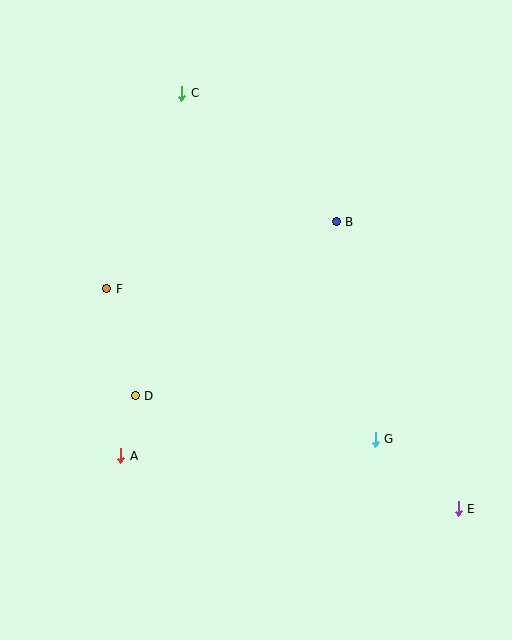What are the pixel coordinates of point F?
Point F is at (107, 289).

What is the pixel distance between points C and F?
The distance between C and F is 209 pixels.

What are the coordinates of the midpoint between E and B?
The midpoint between E and B is at (397, 365).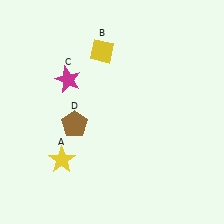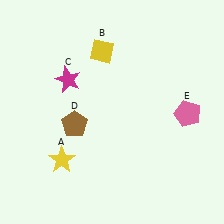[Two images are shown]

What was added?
A pink pentagon (E) was added in Image 2.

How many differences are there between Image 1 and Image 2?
There is 1 difference between the two images.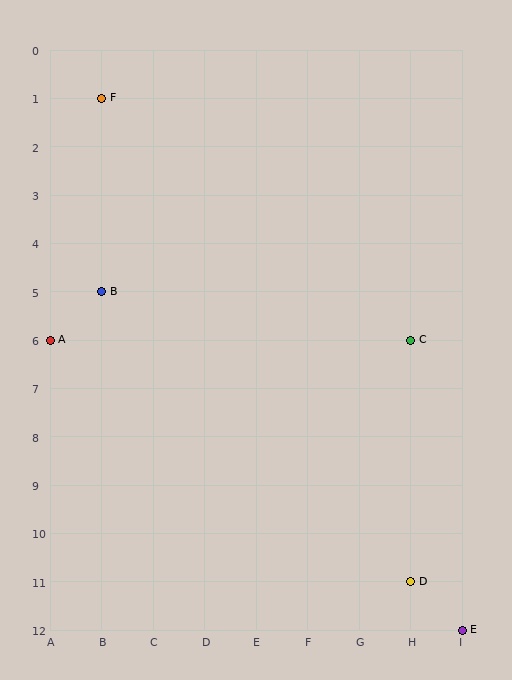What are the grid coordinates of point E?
Point E is at grid coordinates (I, 12).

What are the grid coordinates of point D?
Point D is at grid coordinates (H, 11).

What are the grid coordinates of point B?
Point B is at grid coordinates (B, 5).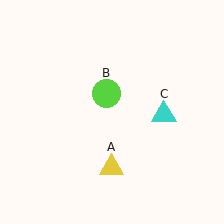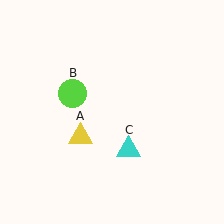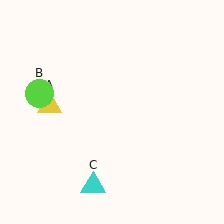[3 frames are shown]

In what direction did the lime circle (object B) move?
The lime circle (object B) moved left.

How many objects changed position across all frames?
3 objects changed position: yellow triangle (object A), lime circle (object B), cyan triangle (object C).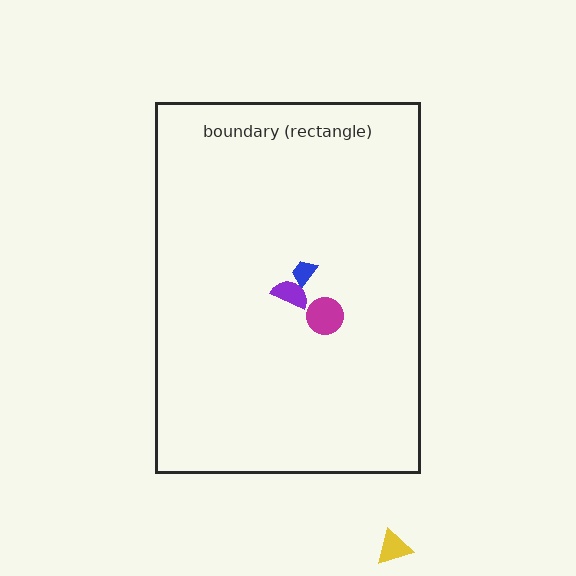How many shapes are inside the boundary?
3 inside, 1 outside.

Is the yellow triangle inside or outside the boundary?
Outside.